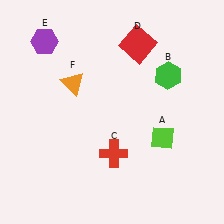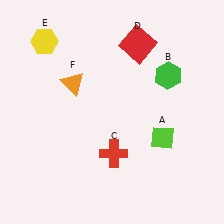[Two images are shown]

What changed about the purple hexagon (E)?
In Image 1, E is purple. In Image 2, it changed to yellow.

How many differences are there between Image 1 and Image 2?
There is 1 difference between the two images.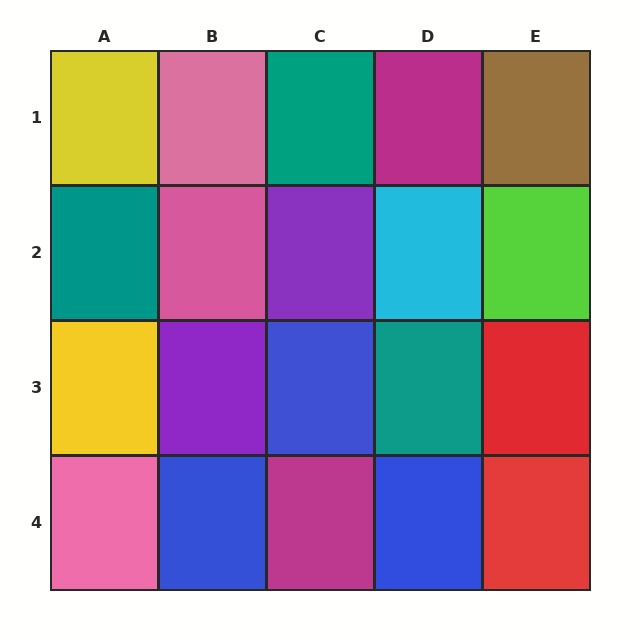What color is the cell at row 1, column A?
Yellow.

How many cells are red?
2 cells are red.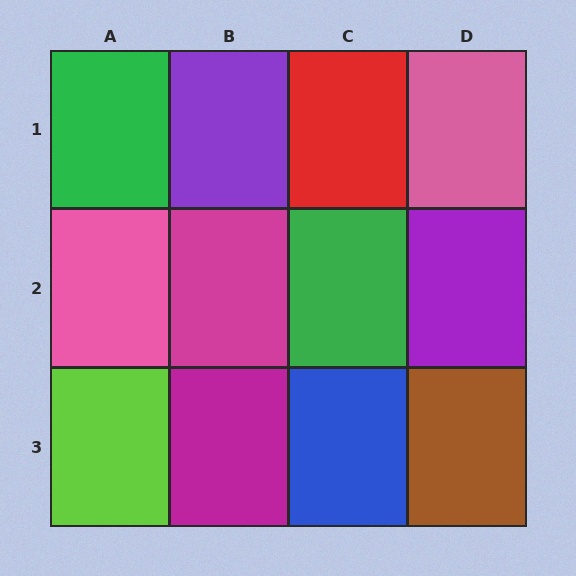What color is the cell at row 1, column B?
Purple.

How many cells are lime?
1 cell is lime.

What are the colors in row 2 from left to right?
Pink, magenta, green, purple.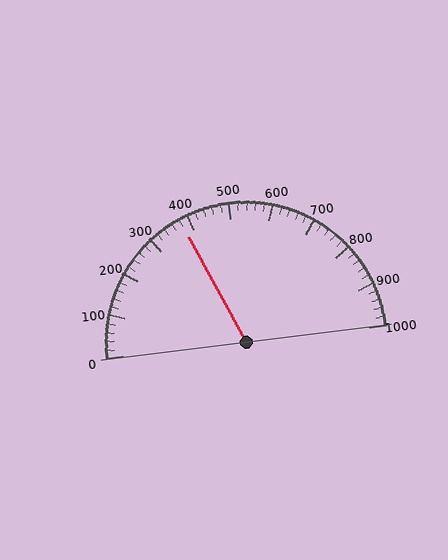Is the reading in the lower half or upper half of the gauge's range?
The reading is in the lower half of the range (0 to 1000).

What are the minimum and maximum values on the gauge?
The gauge ranges from 0 to 1000.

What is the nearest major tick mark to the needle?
The nearest major tick mark is 400.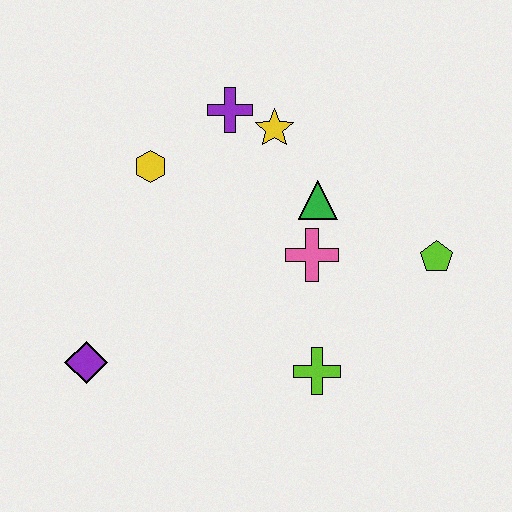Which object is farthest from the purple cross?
The purple diamond is farthest from the purple cross.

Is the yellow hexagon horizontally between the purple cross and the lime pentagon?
No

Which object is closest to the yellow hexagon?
The purple cross is closest to the yellow hexagon.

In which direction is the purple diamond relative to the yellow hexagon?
The purple diamond is below the yellow hexagon.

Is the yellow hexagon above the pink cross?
Yes